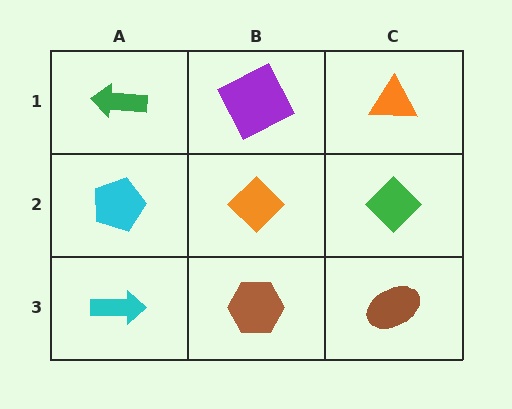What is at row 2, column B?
An orange diamond.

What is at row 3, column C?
A brown ellipse.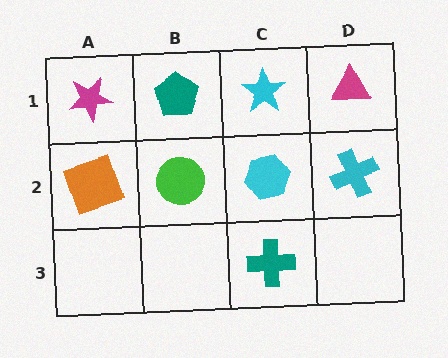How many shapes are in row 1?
4 shapes.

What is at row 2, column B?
A green circle.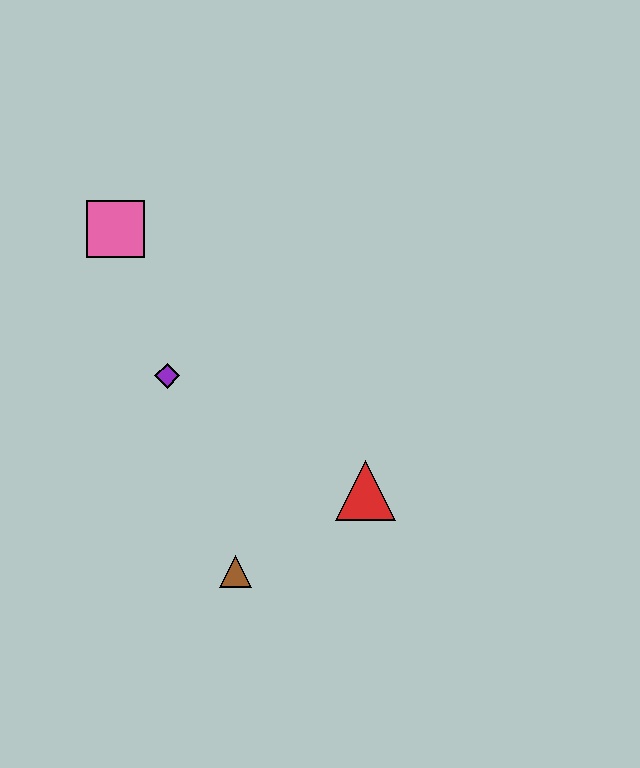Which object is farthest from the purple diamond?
The red triangle is farthest from the purple diamond.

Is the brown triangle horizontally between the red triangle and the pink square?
Yes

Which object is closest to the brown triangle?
The red triangle is closest to the brown triangle.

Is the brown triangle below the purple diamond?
Yes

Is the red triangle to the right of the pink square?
Yes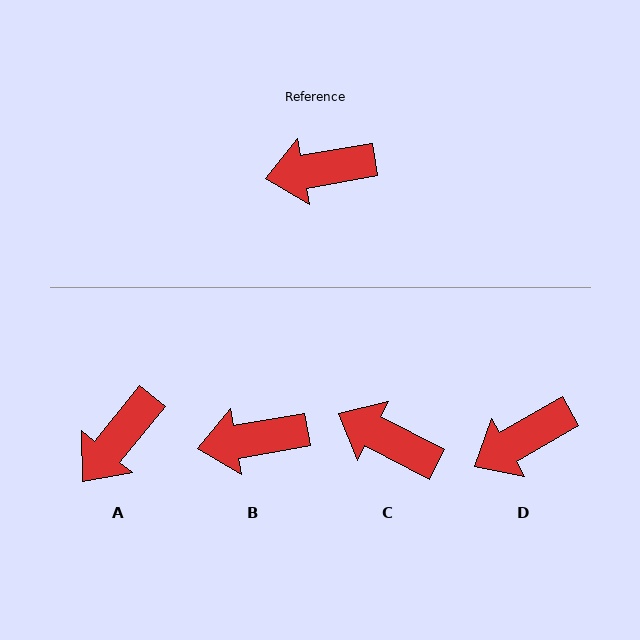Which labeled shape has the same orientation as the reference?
B.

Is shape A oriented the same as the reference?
No, it is off by about 41 degrees.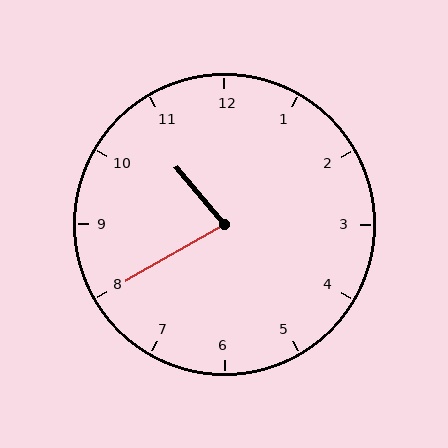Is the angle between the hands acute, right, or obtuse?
It is acute.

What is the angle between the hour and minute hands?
Approximately 80 degrees.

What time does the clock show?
10:40.